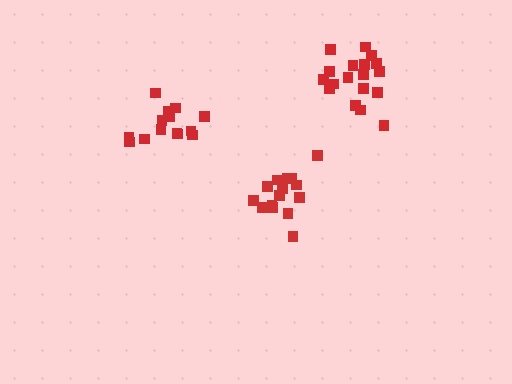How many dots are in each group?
Group 1: 16 dots, Group 2: 14 dots, Group 3: 18 dots (48 total).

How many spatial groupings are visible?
There are 3 spatial groupings.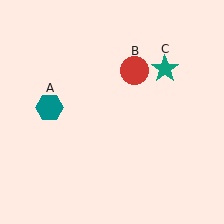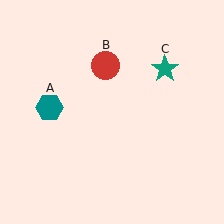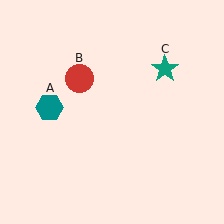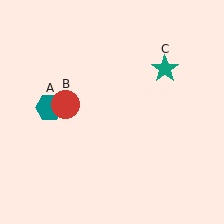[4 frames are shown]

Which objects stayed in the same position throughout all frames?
Teal hexagon (object A) and teal star (object C) remained stationary.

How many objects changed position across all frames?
1 object changed position: red circle (object B).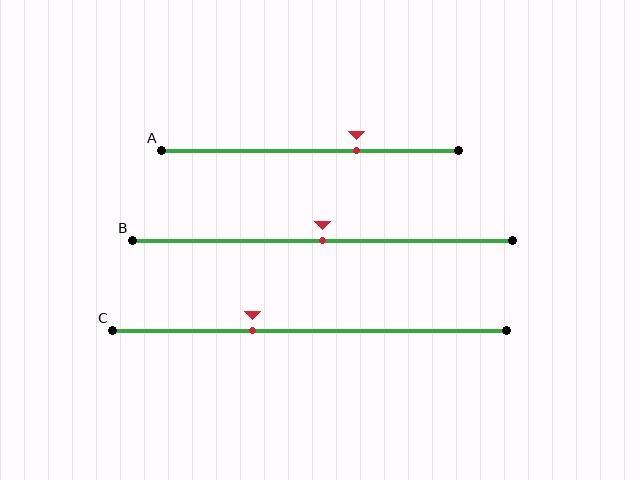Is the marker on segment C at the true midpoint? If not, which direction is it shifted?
No, the marker on segment C is shifted to the left by about 14% of the segment length.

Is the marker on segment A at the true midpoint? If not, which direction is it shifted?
No, the marker on segment A is shifted to the right by about 16% of the segment length.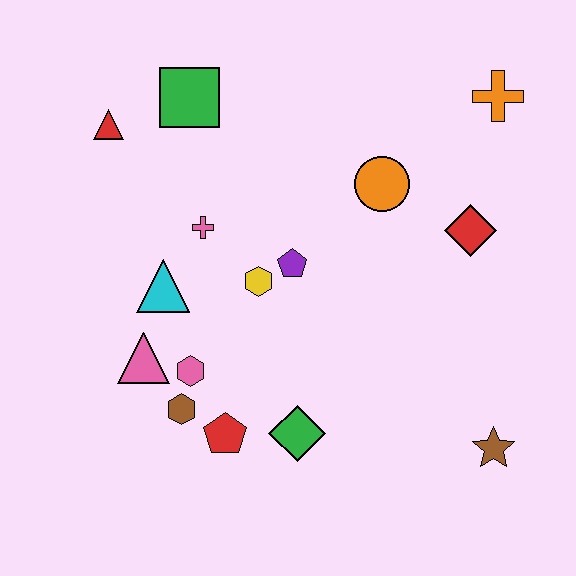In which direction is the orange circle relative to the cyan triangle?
The orange circle is to the right of the cyan triangle.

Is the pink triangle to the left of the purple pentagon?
Yes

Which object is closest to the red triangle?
The green square is closest to the red triangle.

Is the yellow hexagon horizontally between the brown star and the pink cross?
Yes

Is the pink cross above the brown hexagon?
Yes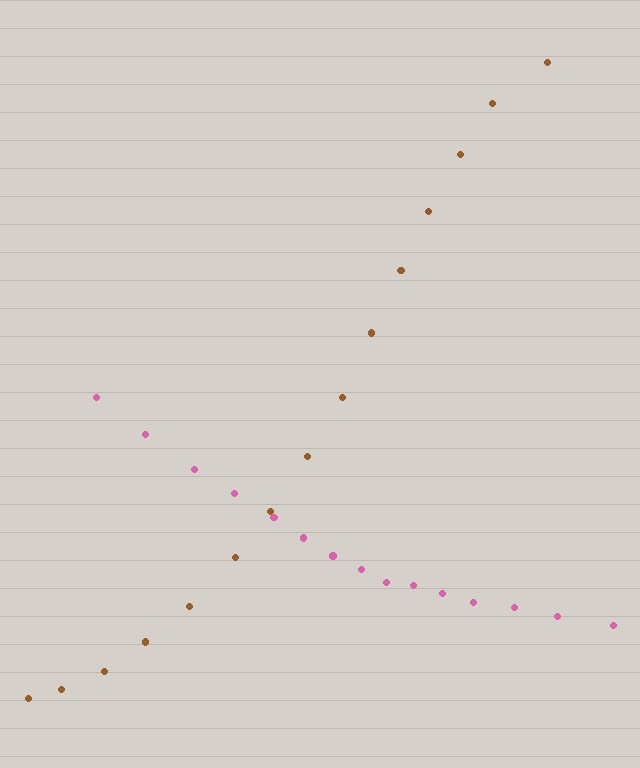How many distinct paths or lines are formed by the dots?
There are 2 distinct paths.